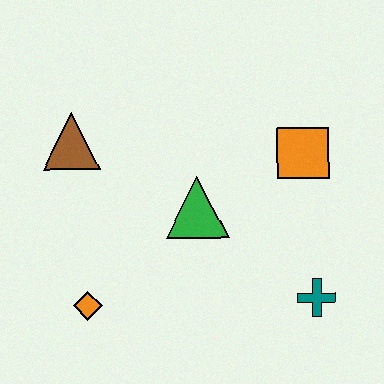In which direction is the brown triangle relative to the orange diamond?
The brown triangle is above the orange diamond.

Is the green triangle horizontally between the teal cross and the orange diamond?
Yes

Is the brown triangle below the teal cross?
No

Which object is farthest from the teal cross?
The brown triangle is farthest from the teal cross.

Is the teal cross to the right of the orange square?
Yes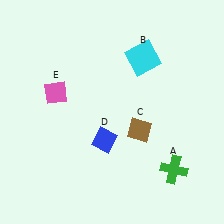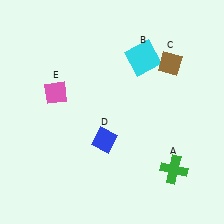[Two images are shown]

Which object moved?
The brown diamond (C) moved up.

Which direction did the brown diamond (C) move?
The brown diamond (C) moved up.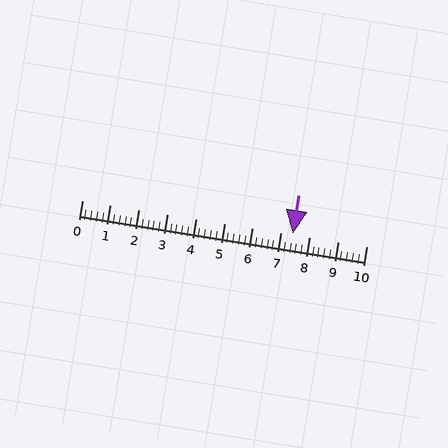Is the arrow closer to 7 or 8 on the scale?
The arrow is closer to 7.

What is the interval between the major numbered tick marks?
The major tick marks are spaced 1 units apart.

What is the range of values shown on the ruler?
The ruler shows values from 0 to 10.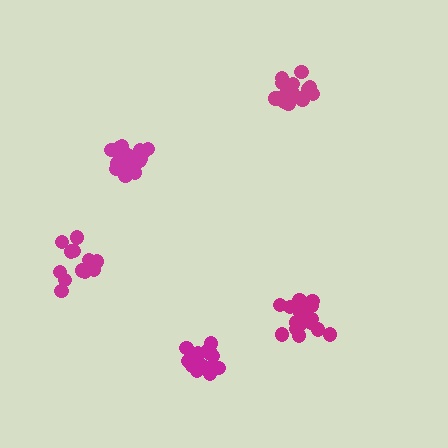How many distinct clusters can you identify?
There are 5 distinct clusters.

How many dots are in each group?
Group 1: 19 dots, Group 2: 20 dots, Group 3: 18 dots, Group 4: 16 dots, Group 5: 14 dots (87 total).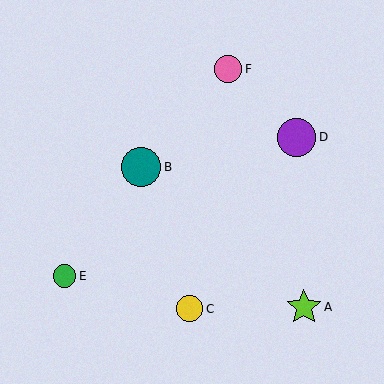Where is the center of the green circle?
The center of the green circle is at (64, 276).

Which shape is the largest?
The teal circle (labeled B) is the largest.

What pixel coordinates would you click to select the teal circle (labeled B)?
Click at (141, 167) to select the teal circle B.